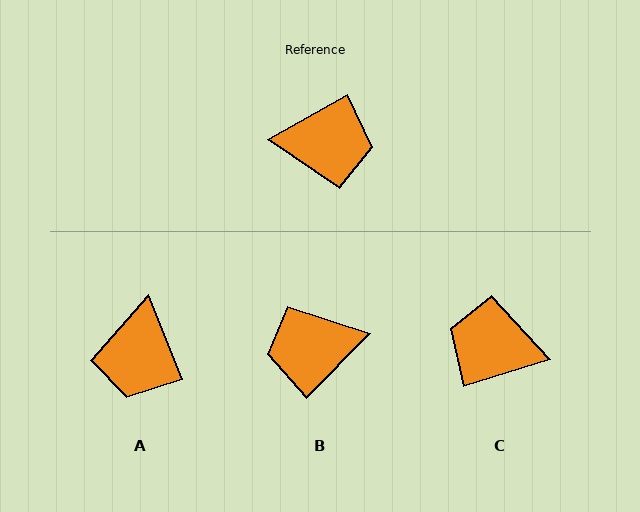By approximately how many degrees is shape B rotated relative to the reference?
Approximately 164 degrees clockwise.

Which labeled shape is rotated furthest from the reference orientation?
C, about 167 degrees away.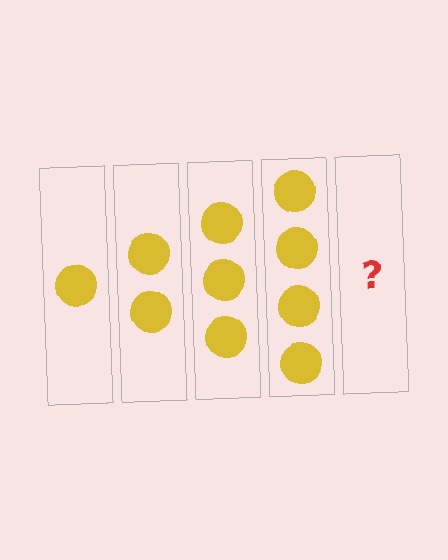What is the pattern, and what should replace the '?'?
The pattern is that each step adds one more circle. The '?' should be 5 circles.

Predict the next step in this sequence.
The next step is 5 circles.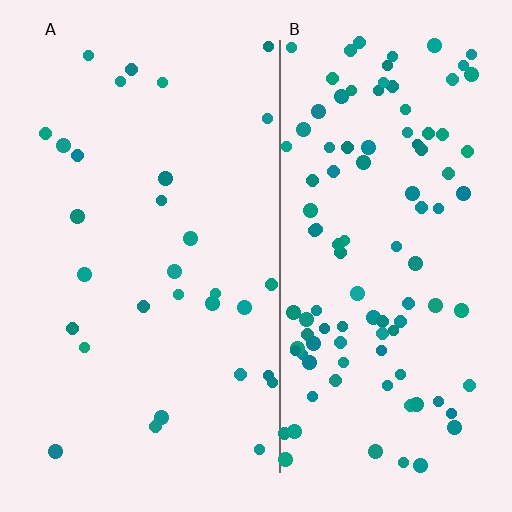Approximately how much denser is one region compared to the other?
Approximately 3.5× — region B over region A.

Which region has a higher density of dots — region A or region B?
B (the right).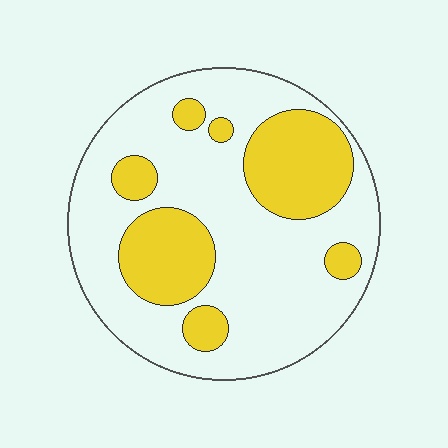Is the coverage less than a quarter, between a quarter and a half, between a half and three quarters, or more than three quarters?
Between a quarter and a half.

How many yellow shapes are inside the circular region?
7.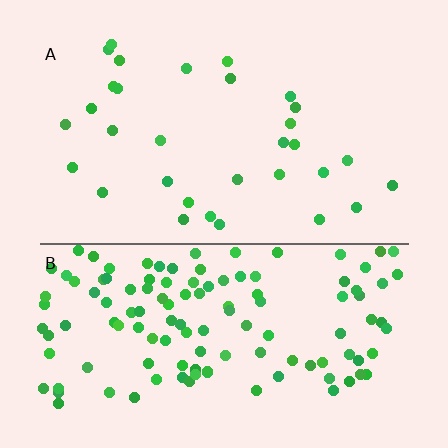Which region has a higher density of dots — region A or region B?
B (the bottom).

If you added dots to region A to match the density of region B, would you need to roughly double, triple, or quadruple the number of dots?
Approximately quadruple.